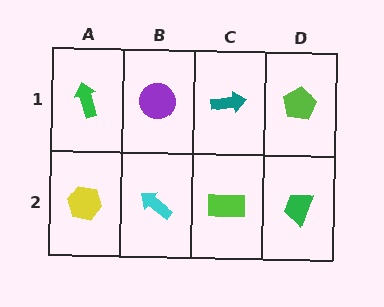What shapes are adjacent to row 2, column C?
A teal arrow (row 1, column C), a cyan arrow (row 2, column B), a green trapezoid (row 2, column D).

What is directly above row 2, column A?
A green arrow.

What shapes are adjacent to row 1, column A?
A yellow hexagon (row 2, column A), a purple circle (row 1, column B).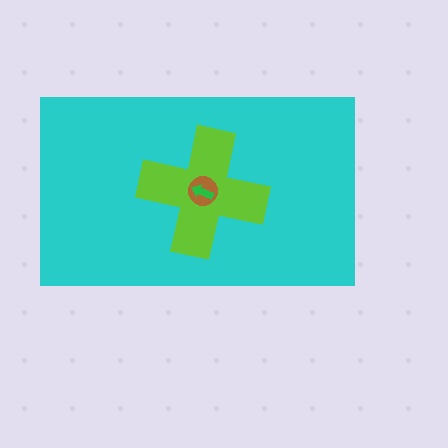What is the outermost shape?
The cyan rectangle.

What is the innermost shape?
The green arrow.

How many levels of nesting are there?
4.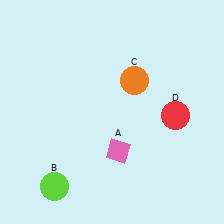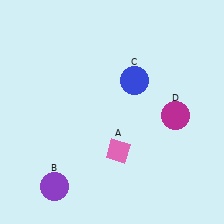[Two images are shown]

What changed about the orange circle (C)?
In Image 1, C is orange. In Image 2, it changed to blue.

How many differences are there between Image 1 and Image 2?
There are 3 differences between the two images.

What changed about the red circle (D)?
In Image 1, D is red. In Image 2, it changed to magenta.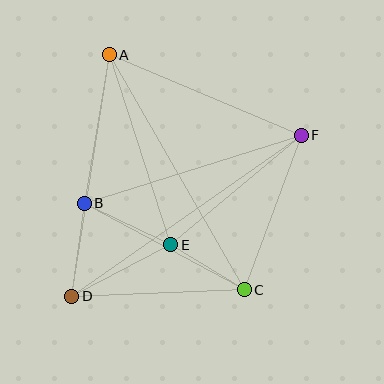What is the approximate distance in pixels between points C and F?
The distance between C and F is approximately 165 pixels.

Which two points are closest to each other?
Points C and E are closest to each other.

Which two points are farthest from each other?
Points D and F are farthest from each other.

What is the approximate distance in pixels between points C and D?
The distance between C and D is approximately 173 pixels.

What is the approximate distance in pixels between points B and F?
The distance between B and F is approximately 227 pixels.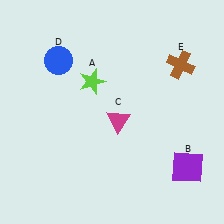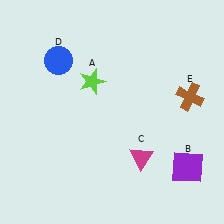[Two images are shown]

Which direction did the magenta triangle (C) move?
The magenta triangle (C) moved down.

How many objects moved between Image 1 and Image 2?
2 objects moved between the two images.